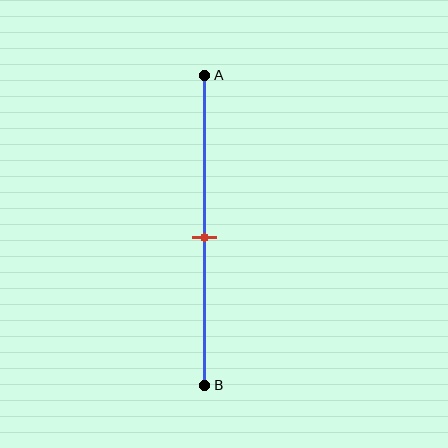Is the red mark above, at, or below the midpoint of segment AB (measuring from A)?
The red mark is approximately at the midpoint of segment AB.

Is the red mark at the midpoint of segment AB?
Yes, the mark is approximately at the midpoint.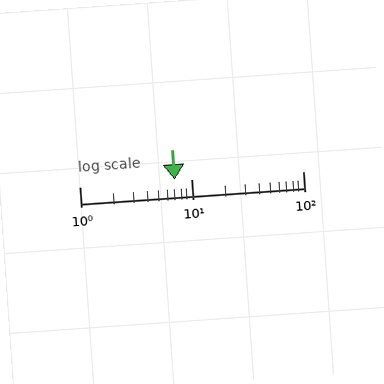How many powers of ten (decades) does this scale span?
The scale spans 2 decades, from 1 to 100.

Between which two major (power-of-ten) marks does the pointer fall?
The pointer is between 1 and 10.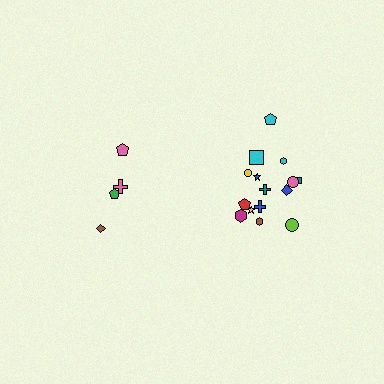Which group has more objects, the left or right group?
The right group.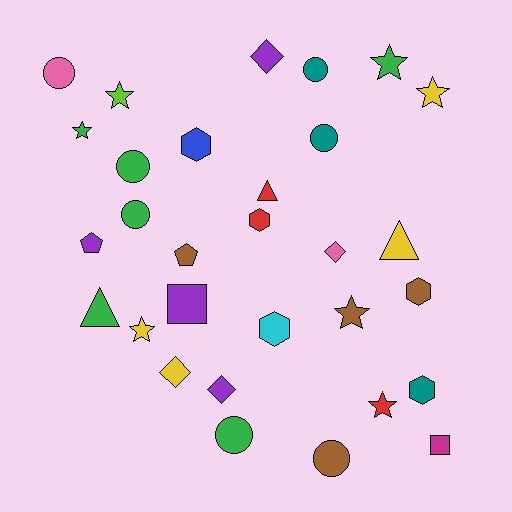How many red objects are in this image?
There are 3 red objects.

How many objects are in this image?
There are 30 objects.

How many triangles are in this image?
There are 3 triangles.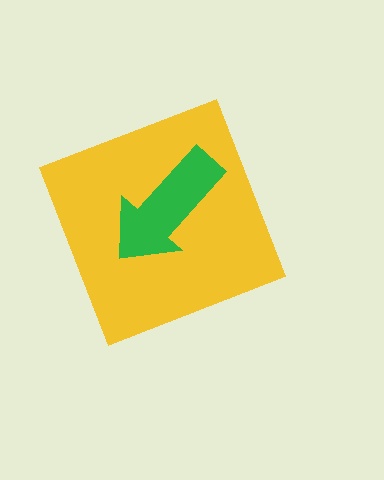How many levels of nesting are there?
2.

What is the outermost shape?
The yellow diamond.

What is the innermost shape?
The green arrow.